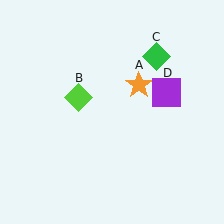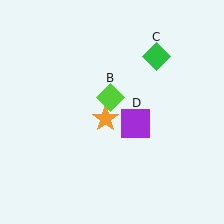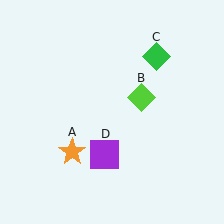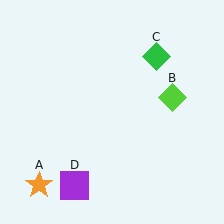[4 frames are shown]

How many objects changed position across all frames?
3 objects changed position: orange star (object A), lime diamond (object B), purple square (object D).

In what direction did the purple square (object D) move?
The purple square (object D) moved down and to the left.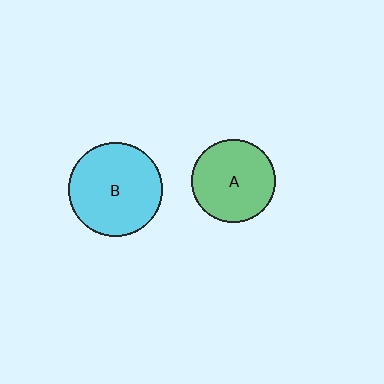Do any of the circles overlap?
No, none of the circles overlap.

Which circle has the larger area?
Circle B (cyan).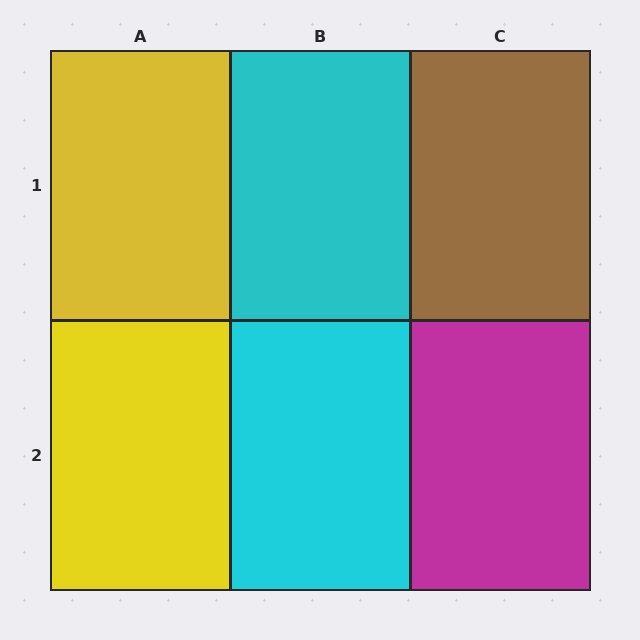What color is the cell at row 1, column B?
Cyan.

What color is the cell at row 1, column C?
Brown.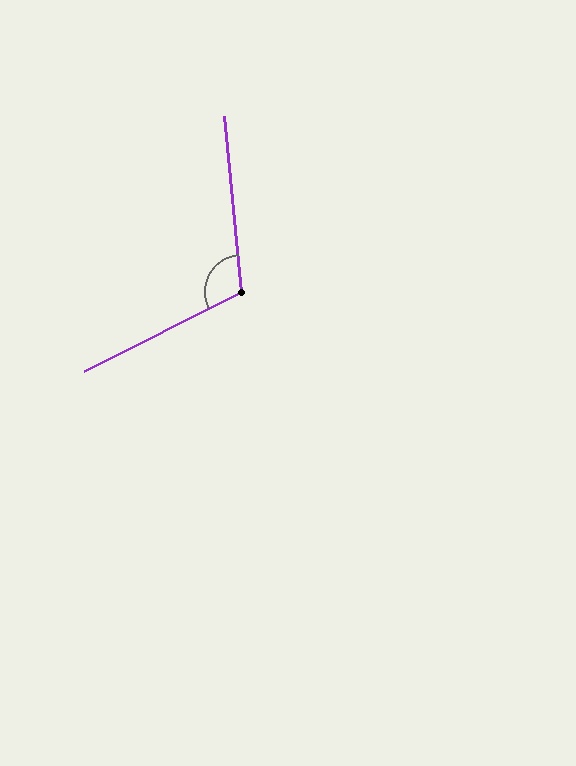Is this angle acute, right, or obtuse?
It is obtuse.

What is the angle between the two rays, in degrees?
Approximately 111 degrees.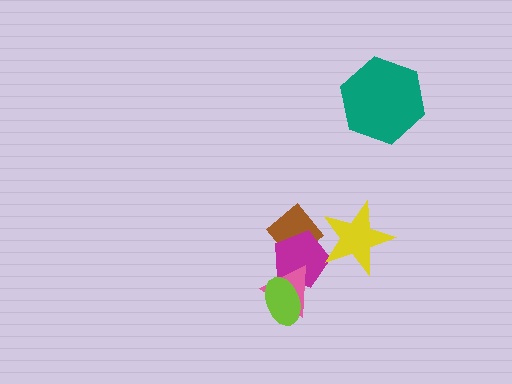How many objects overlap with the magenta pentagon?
4 objects overlap with the magenta pentagon.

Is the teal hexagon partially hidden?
No, no other shape covers it.